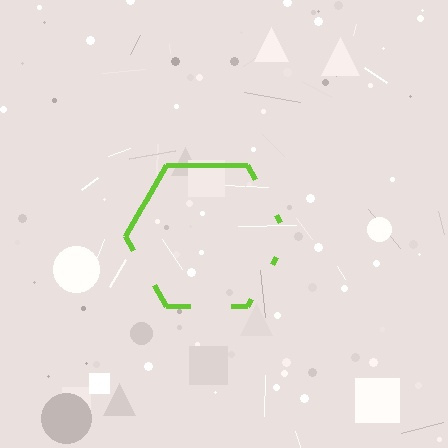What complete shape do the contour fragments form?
The contour fragments form a hexagon.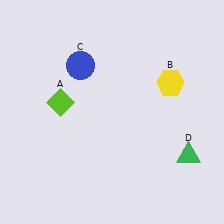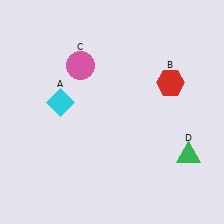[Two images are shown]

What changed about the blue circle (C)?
In Image 1, C is blue. In Image 2, it changed to pink.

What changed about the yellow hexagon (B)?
In Image 1, B is yellow. In Image 2, it changed to red.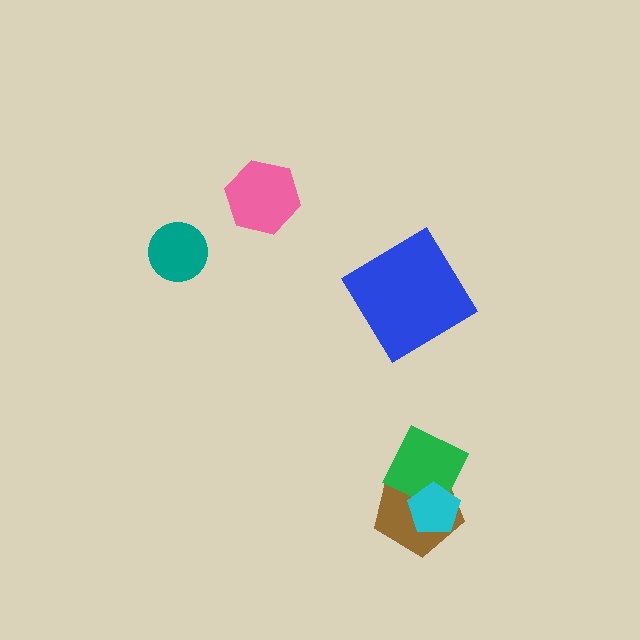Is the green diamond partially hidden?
Yes, it is partially covered by another shape.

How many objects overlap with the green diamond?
2 objects overlap with the green diamond.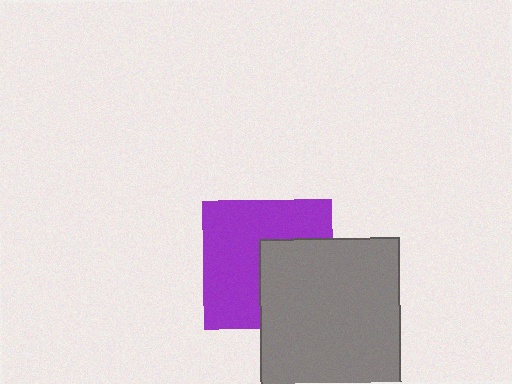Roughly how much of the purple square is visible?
About half of it is visible (roughly 61%).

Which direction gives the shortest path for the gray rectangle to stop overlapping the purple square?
Moving right gives the shortest separation.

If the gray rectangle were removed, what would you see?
You would see the complete purple square.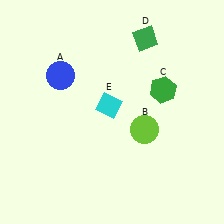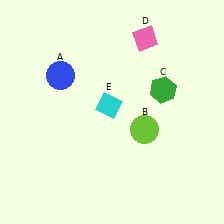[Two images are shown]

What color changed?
The diamond (D) changed from green in Image 1 to pink in Image 2.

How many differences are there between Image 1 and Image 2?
There is 1 difference between the two images.